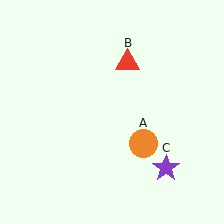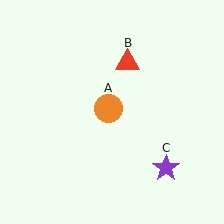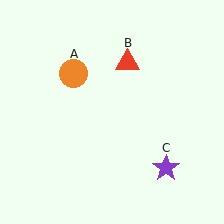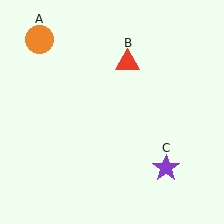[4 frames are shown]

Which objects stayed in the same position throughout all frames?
Red triangle (object B) and purple star (object C) remained stationary.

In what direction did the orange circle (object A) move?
The orange circle (object A) moved up and to the left.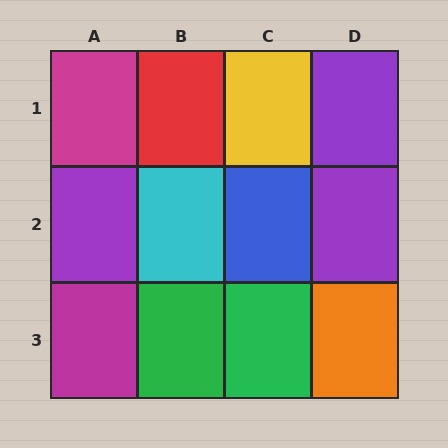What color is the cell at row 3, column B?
Green.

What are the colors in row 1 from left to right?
Magenta, red, yellow, purple.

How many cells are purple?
3 cells are purple.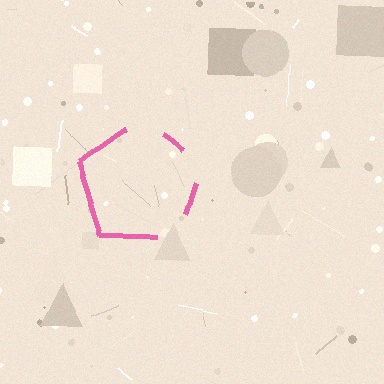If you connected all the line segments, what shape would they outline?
They would outline a pentagon.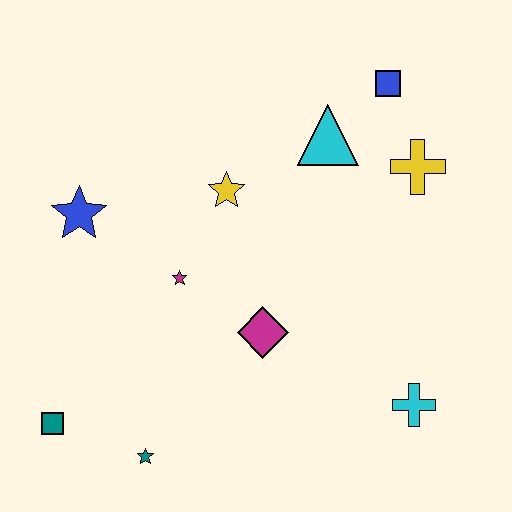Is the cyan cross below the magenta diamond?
Yes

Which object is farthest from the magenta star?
The blue square is farthest from the magenta star.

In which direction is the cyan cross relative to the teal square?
The cyan cross is to the right of the teal square.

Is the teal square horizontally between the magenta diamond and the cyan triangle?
No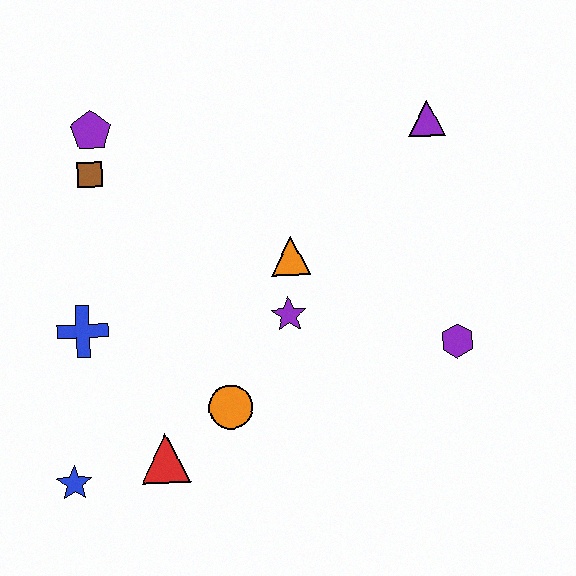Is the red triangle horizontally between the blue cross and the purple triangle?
Yes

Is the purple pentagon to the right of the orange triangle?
No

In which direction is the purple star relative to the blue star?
The purple star is to the right of the blue star.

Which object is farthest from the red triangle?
The purple triangle is farthest from the red triangle.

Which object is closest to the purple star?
The orange triangle is closest to the purple star.